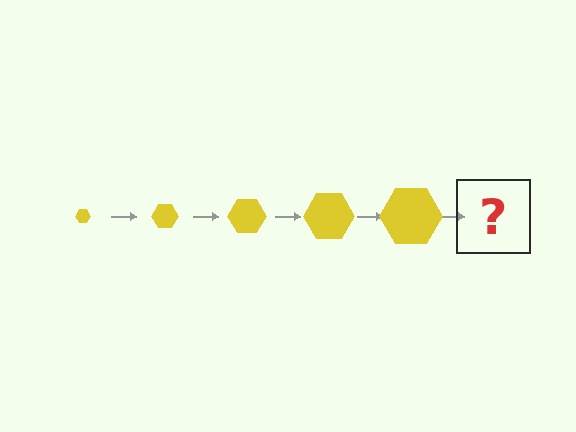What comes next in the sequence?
The next element should be a yellow hexagon, larger than the previous one.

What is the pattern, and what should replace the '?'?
The pattern is that the hexagon gets progressively larger each step. The '?' should be a yellow hexagon, larger than the previous one.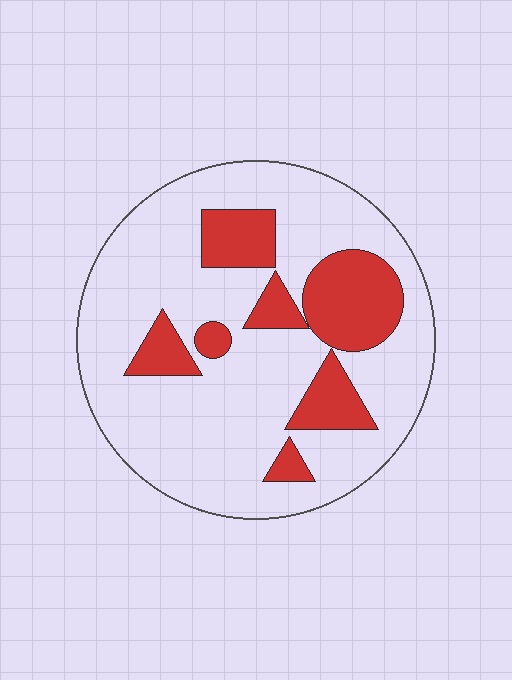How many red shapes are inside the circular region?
7.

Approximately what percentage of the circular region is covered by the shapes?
Approximately 25%.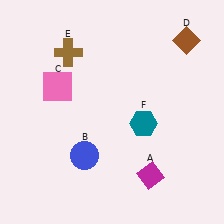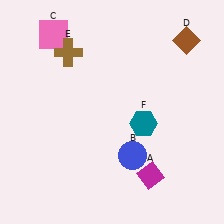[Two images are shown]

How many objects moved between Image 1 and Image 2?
2 objects moved between the two images.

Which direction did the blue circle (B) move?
The blue circle (B) moved right.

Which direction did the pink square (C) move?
The pink square (C) moved up.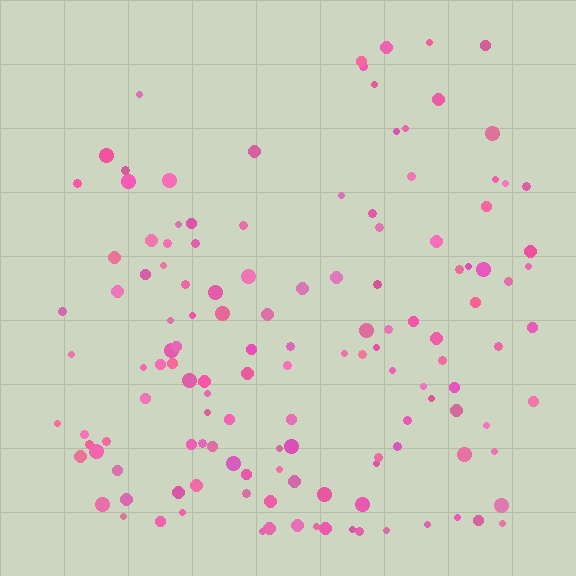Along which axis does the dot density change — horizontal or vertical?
Vertical.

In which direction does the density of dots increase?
From top to bottom, with the bottom side densest.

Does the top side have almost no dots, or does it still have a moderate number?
Still a moderate number, just noticeably fewer than the bottom.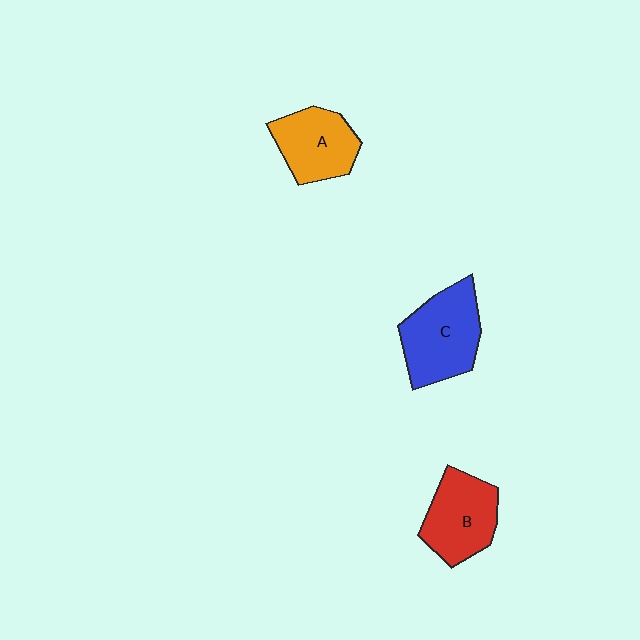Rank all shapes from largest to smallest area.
From largest to smallest: C (blue), B (red), A (orange).